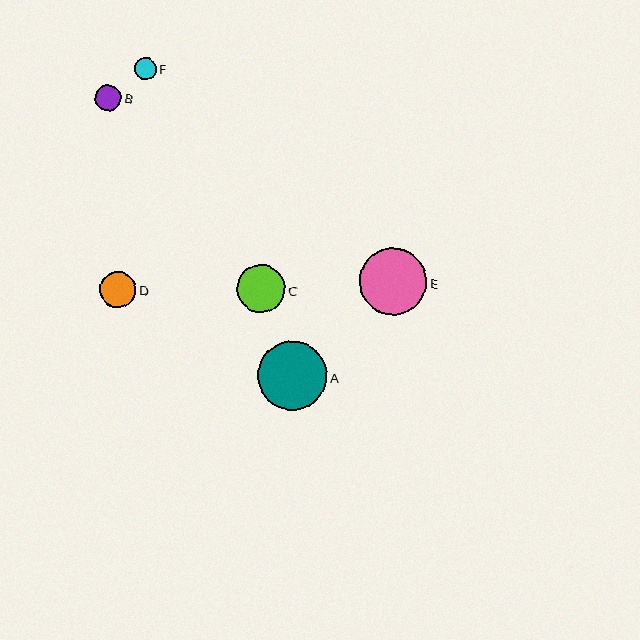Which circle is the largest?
Circle A is the largest with a size of approximately 69 pixels.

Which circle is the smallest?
Circle F is the smallest with a size of approximately 22 pixels.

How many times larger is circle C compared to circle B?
Circle C is approximately 1.8 times the size of circle B.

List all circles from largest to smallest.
From largest to smallest: A, E, C, D, B, F.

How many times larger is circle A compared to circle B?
Circle A is approximately 2.6 times the size of circle B.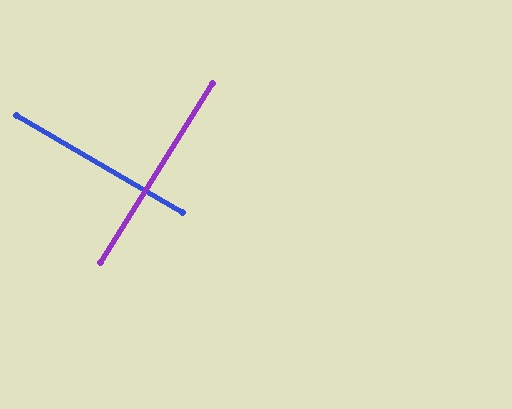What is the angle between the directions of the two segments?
Approximately 88 degrees.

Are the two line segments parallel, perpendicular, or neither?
Perpendicular — they meet at approximately 88°.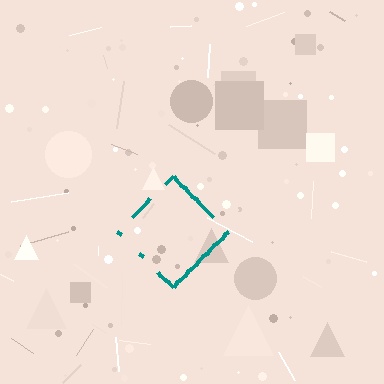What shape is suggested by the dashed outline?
The dashed outline suggests a diamond.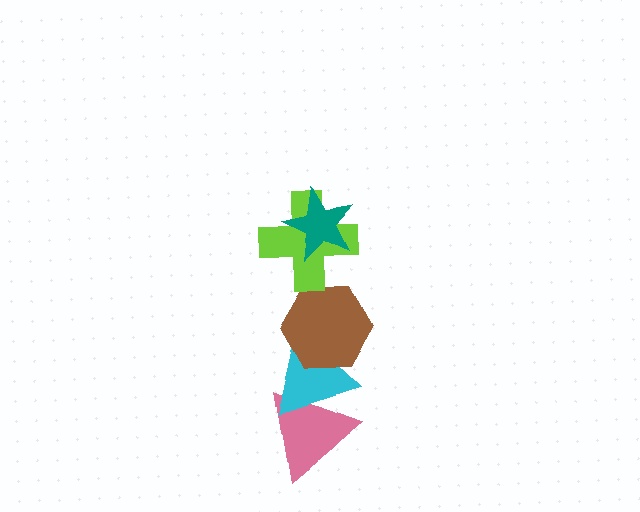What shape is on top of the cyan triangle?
The brown hexagon is on top of the cyan triangle.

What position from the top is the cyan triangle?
The cyan triangle is 4th from the top.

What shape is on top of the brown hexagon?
The lime cross is on top of the brown hexagon.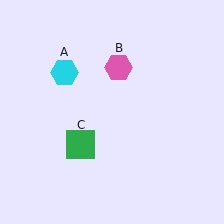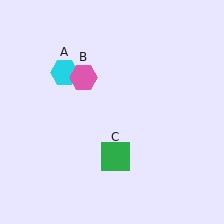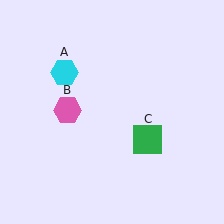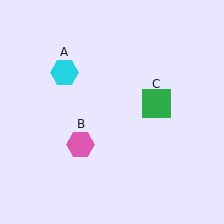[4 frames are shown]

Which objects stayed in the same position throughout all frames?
Cyan hexagon (object A) remained stationary.